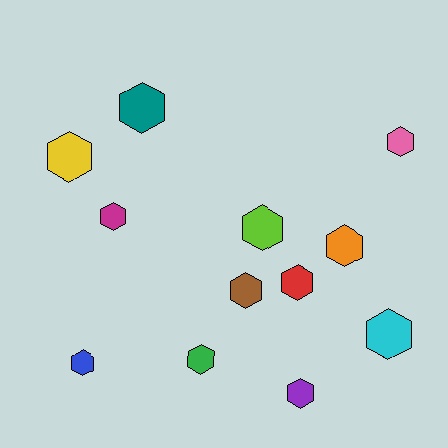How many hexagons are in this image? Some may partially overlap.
There are 12 hexagons.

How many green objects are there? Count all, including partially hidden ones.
There is 1 green object.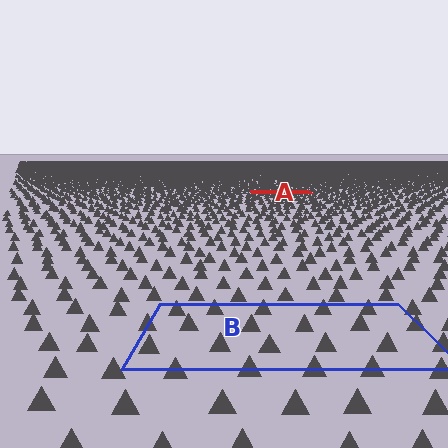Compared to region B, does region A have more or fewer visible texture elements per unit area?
Region A has more texture elements per unit area — they are packed more densely because it is farther away.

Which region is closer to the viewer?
Region B is closer. The texture elements there are larger and more spread out.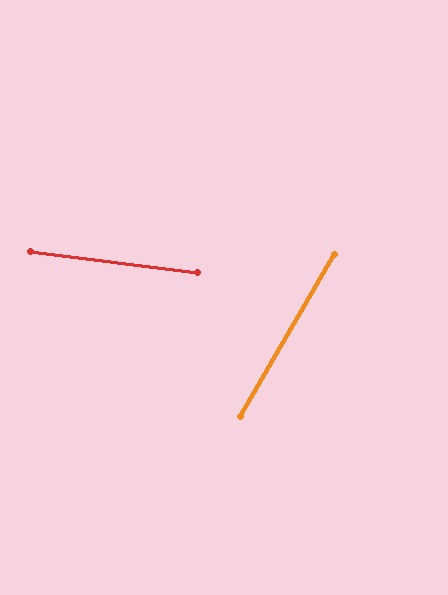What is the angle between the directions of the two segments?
Approximately 67 degrees.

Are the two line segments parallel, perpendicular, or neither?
Neither parallel nor perpendicular — they differ by about 67°.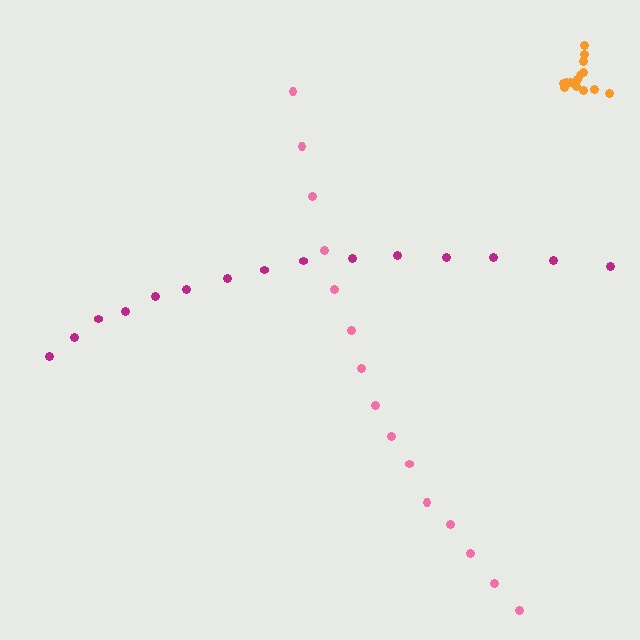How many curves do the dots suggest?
There are 3 distinct paths.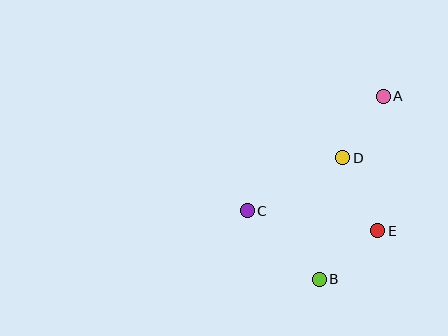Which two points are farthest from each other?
Points A and B are farthest from each other.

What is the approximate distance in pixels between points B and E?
The distance between B and E is approximately 76 pixels.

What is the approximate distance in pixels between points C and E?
The distance between C and E is approximately 132 pixels.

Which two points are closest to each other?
Points A and D are closest to each other.